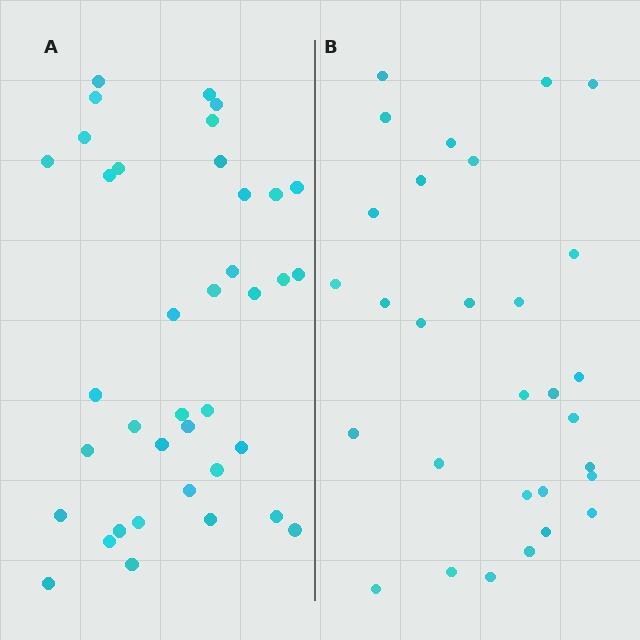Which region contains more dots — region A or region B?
Region A (the left region) has more dots.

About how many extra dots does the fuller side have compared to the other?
Region A has roughly 8 or so more dots than region B.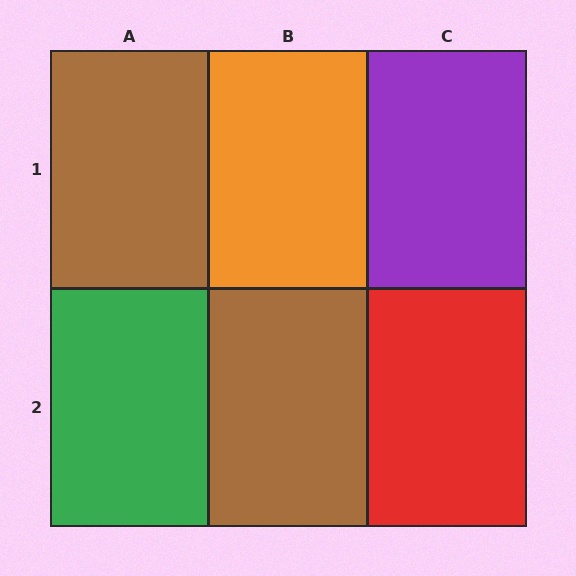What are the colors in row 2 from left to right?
Green, brown, red.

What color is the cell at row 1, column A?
Brown.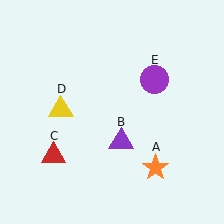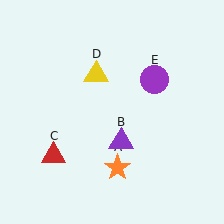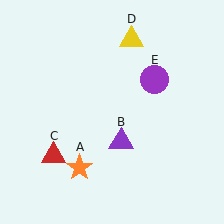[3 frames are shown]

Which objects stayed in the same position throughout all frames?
Purple triangle (object B) and red triangle (object C) and purple circle (object E) remained stationary.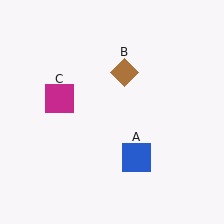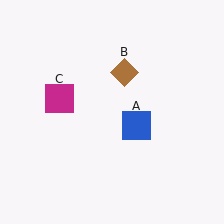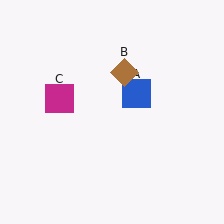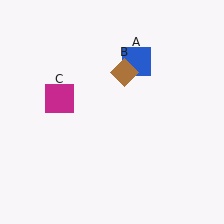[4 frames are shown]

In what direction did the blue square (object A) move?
The blue square (object A) moved up.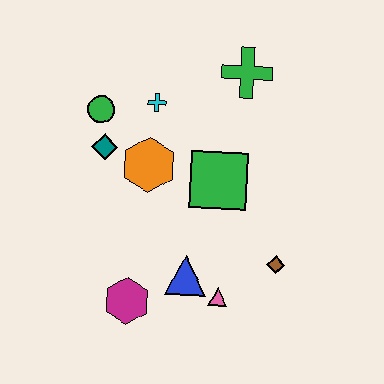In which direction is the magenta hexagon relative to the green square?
The magenta hexagon is below the green square.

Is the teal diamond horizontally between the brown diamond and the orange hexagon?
No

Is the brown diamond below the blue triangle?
No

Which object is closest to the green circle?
The teal diamond is closest to the green circle.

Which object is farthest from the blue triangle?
The green cross is farthest from the blue triangle.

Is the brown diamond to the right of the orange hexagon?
Yes